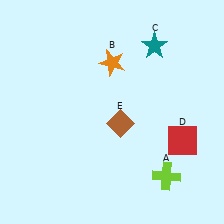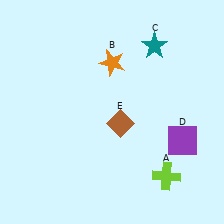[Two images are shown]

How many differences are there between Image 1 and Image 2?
There is 1 difference between the two images.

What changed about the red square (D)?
In Image 1, D is red. In Image 2, it changed to purple.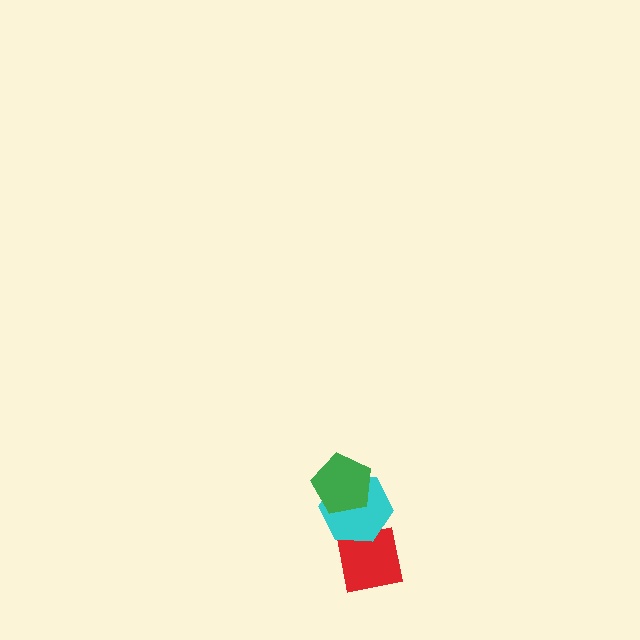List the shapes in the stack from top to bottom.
From top to bottom: the green pentagon, the cyan hexagon, the red square.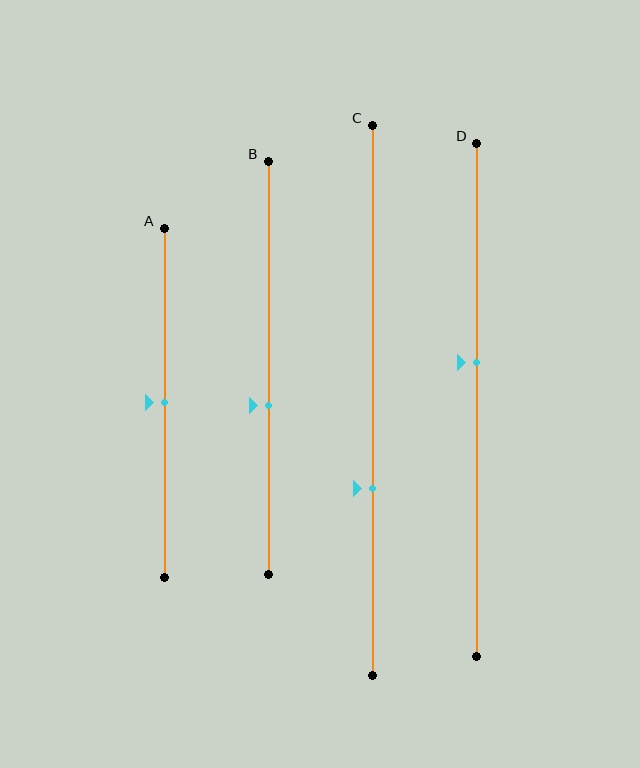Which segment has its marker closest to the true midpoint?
Segment A has its marker closest to the true midpoint.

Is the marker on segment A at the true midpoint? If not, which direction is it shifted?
Yes, the marker on segment A is at the true midpoint.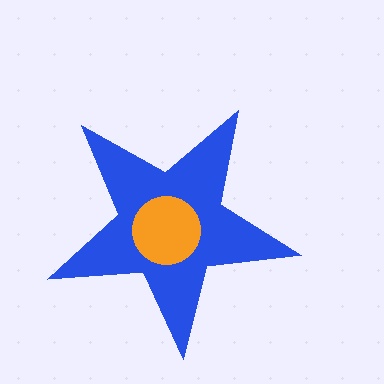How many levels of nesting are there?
2.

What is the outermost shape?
The blue star.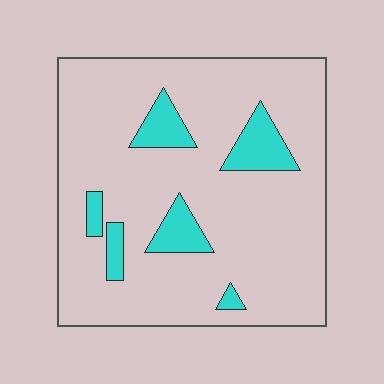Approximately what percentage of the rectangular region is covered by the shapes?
Approximately 15%.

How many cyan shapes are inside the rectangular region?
6.